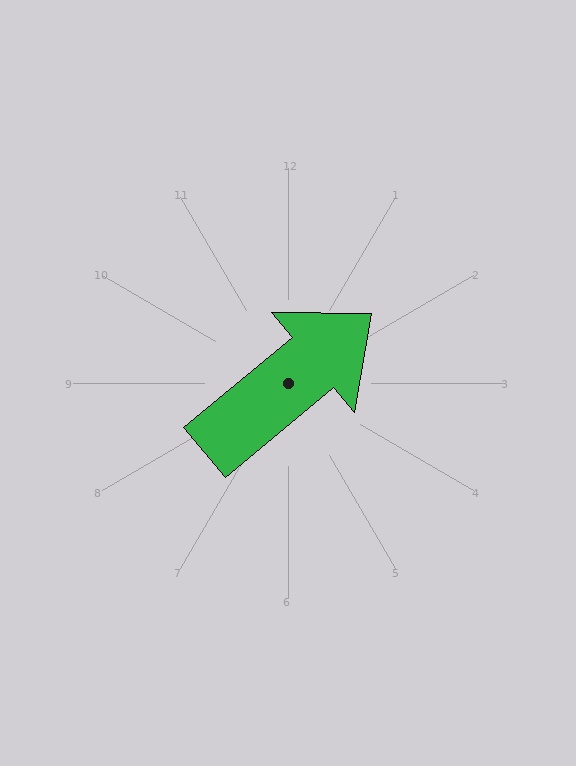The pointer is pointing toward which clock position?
Roughly 2 o'clock.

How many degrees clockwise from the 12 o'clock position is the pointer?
Approximately 50 degrees.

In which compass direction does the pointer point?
Northeast.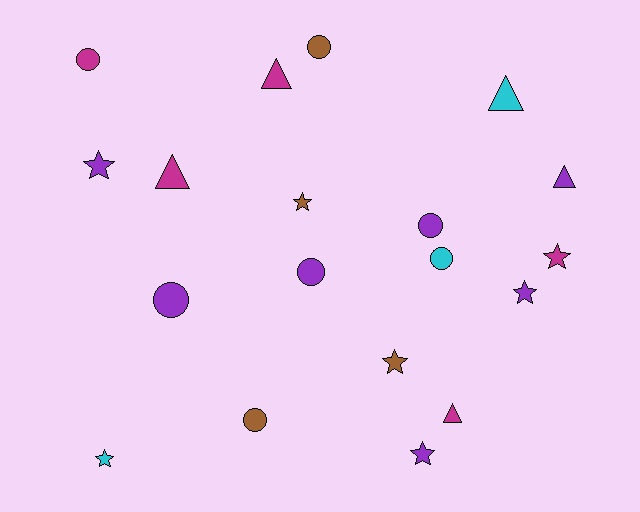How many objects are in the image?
There are 19 objects.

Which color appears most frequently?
Purple, with 7 objects.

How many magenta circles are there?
There is 1 magenta circle.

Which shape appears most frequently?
Circle, with 7 objects.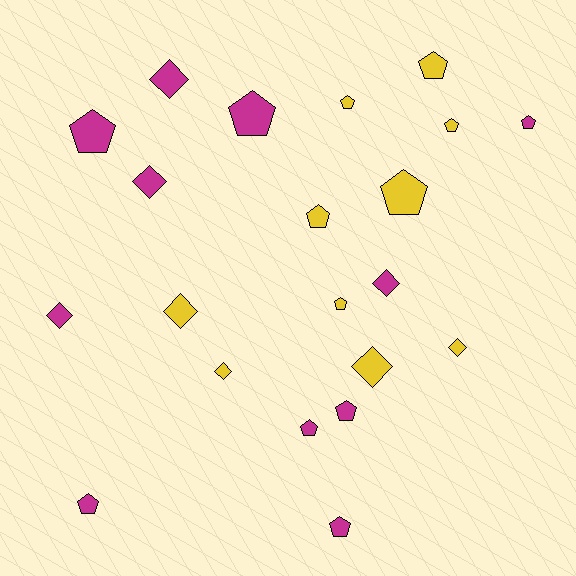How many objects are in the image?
There are 21 objects.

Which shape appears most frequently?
Pentagon, with 13 objects.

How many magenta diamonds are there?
There are 4 magenta diamonds.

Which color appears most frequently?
Magenta, with 11 objects.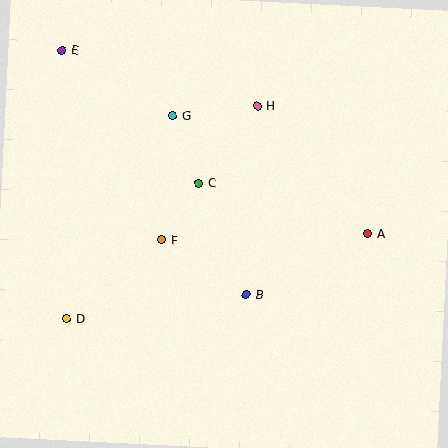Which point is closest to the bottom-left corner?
Point D is closest to the bottom-left corner.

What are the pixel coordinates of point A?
Point A is at (367, 234).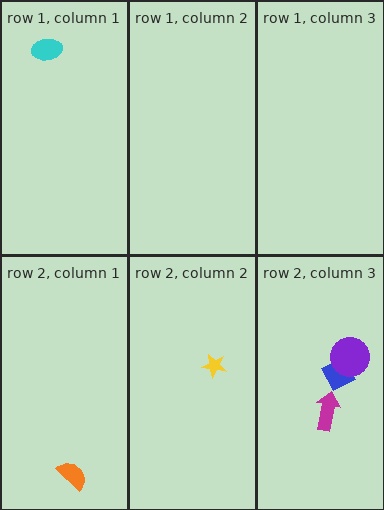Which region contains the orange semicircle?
The row 2, column 1 region.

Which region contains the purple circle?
The row 2, column 3 region.